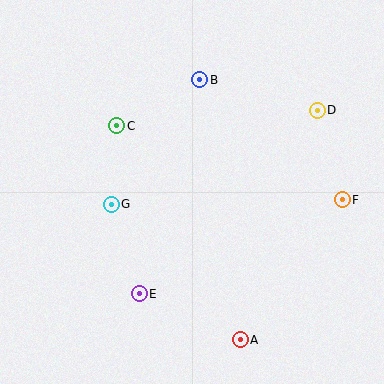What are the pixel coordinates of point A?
Point A is at (240, 340).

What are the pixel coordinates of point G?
Point G is at (111, 204).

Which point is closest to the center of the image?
Point G at (111, 204) is closest to the center.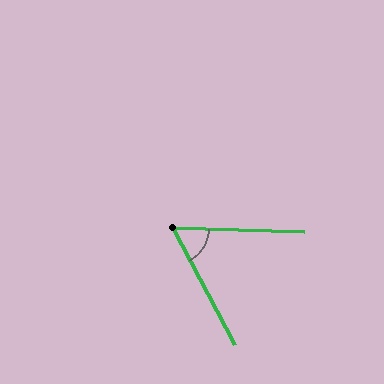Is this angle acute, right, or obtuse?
It is acute.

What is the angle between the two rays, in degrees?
Approximately 60 degrees.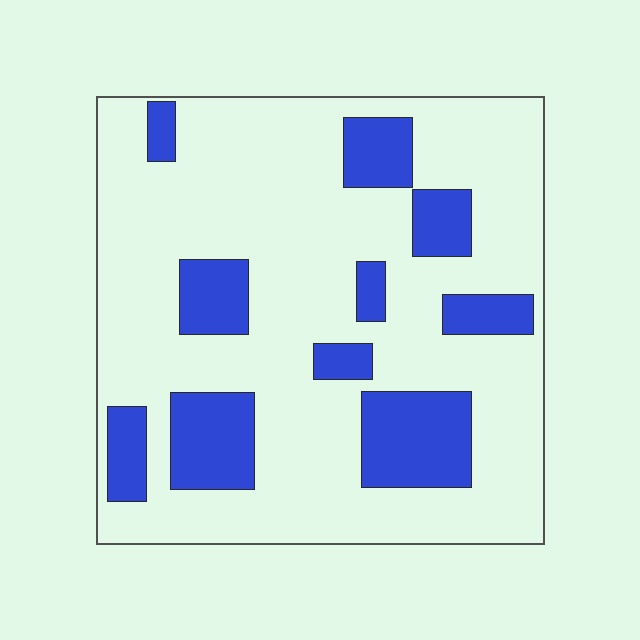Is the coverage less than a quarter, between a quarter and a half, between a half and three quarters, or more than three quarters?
Less than a quarter.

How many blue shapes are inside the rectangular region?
10.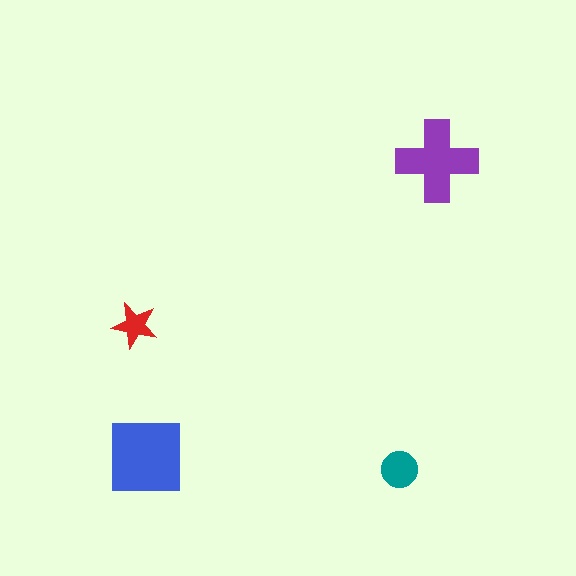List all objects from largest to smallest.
The blue square, the purple cross, the teal circle, the red star.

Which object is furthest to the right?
The purple cross is rightmost.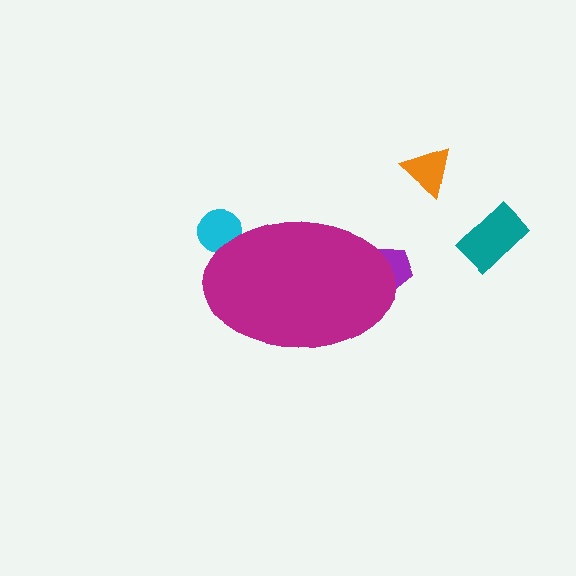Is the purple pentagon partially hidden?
Yes, the purple pentagon is partially hidden behind the magenta ellipse.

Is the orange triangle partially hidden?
No, the orange triangle is fully visible.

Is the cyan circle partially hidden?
Yes, the cyan circle is partially hidden behind the magenta ellipse.